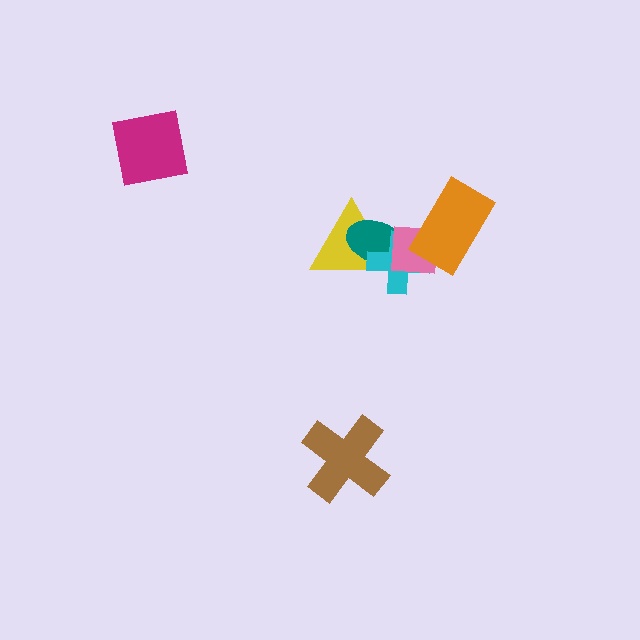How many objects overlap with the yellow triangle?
3 objects overlap with the yellow triangle.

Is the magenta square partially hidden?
No, no other shape covers it.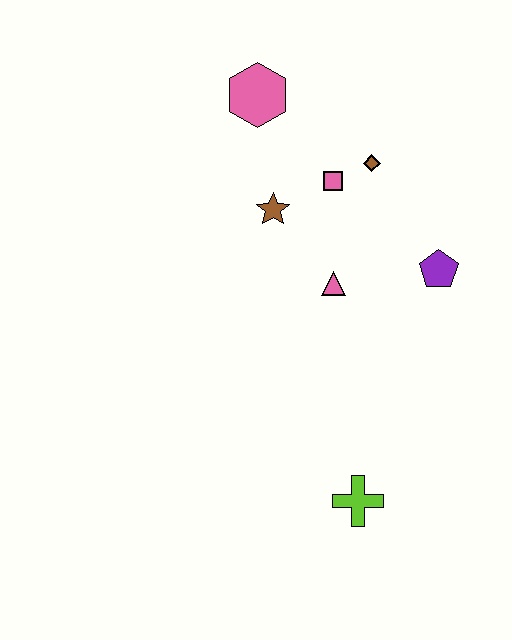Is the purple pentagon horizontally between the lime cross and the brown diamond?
No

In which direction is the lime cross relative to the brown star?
The lime cross is below the brown star.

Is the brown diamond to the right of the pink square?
Yes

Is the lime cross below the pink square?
Yes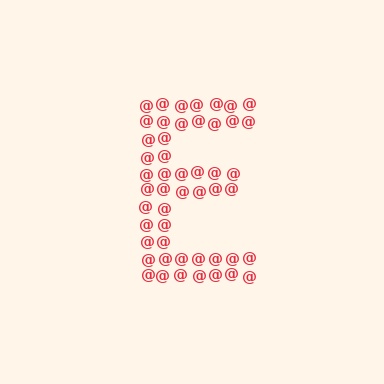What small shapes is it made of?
It is made of small at signs.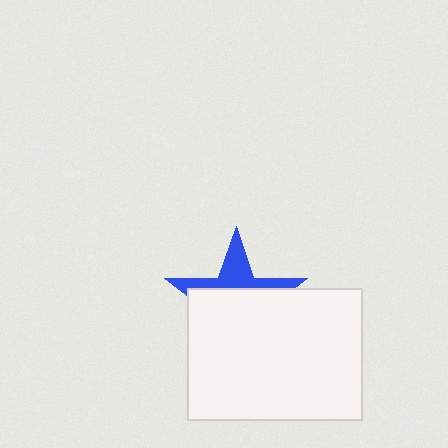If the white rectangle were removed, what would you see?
You would see the complete blue star.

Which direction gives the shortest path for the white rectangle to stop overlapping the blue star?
Moving down gives the shortest separation.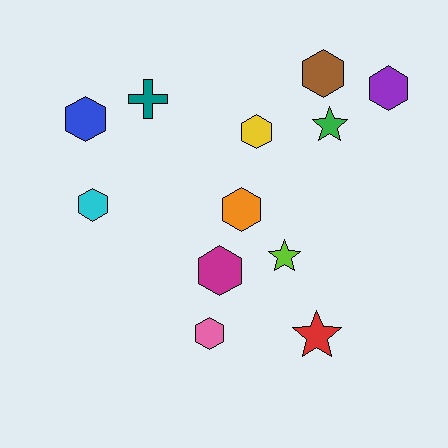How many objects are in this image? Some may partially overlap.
There are 12 objects.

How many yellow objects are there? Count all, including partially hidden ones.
There is 1 yellow object.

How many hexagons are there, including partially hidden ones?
There are 8 hexagons.